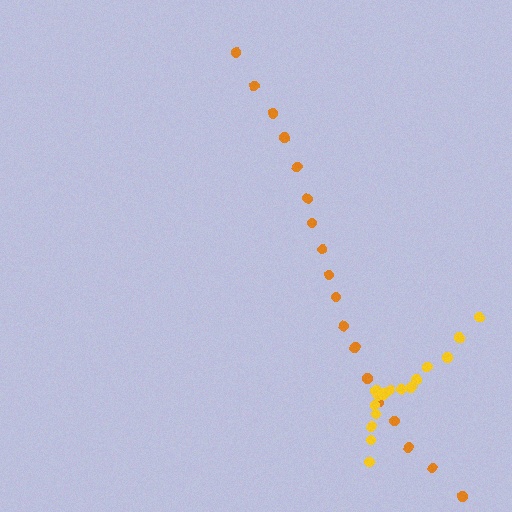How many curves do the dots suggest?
There are 2 distinct paths.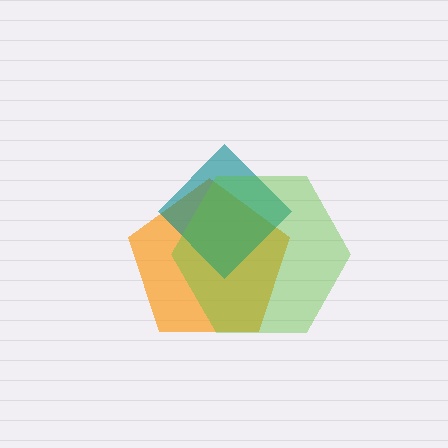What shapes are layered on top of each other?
The layered shapes are: an orange pentagon, a teal diamond, a lime hexagon.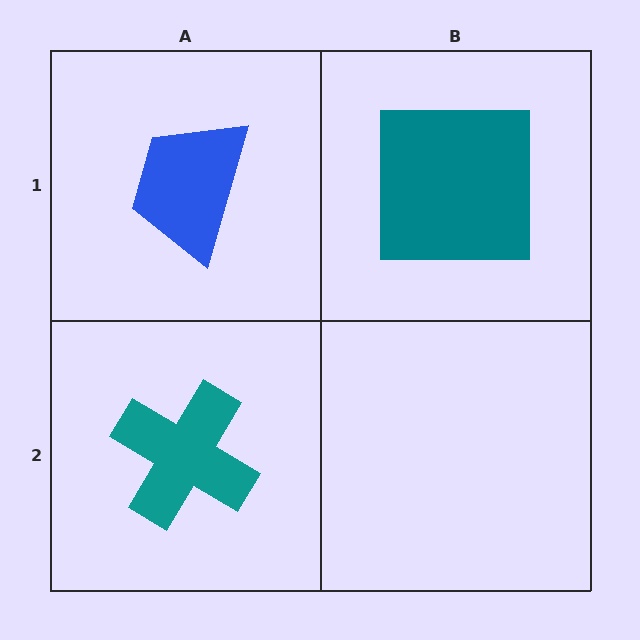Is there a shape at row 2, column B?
No, that cell is empty.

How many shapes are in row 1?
2 shapes.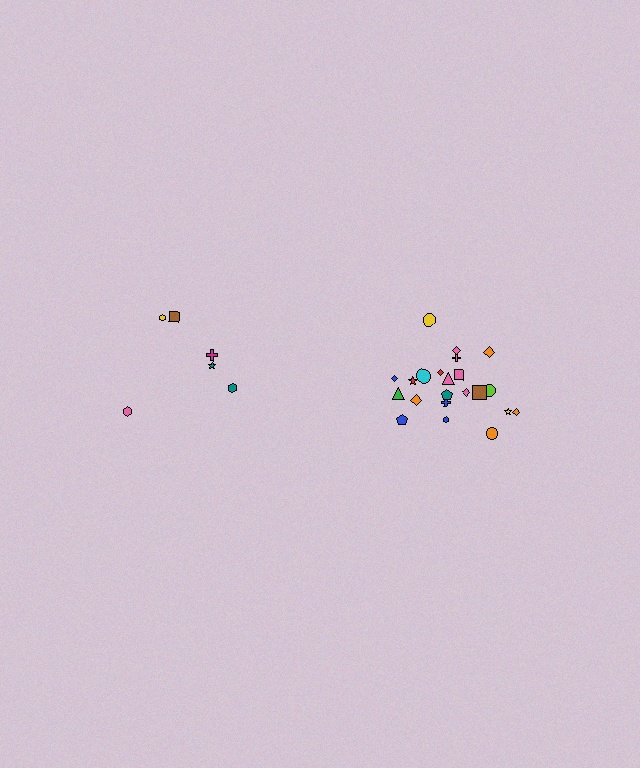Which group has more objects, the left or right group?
The right group.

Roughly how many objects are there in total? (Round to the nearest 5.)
Roughly 30 objects in total.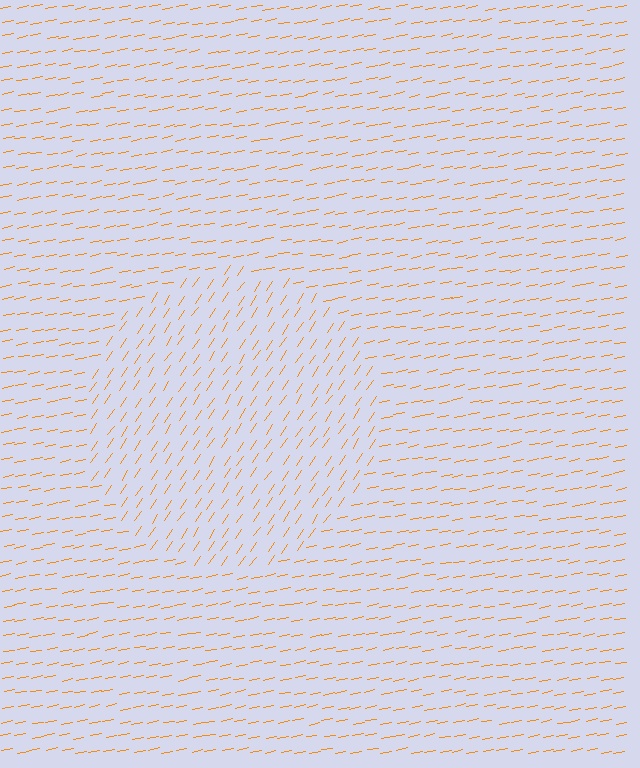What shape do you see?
I see a circle.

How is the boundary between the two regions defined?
The boundary is defined purely by a change in line orientation (approximately 45 degrees difference). All lines are the same color and thickness.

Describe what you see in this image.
The image is filled with small orange line segments. A circle region in the image has lines oriented differently from the surrounding lines, creating a visible texture boundary.